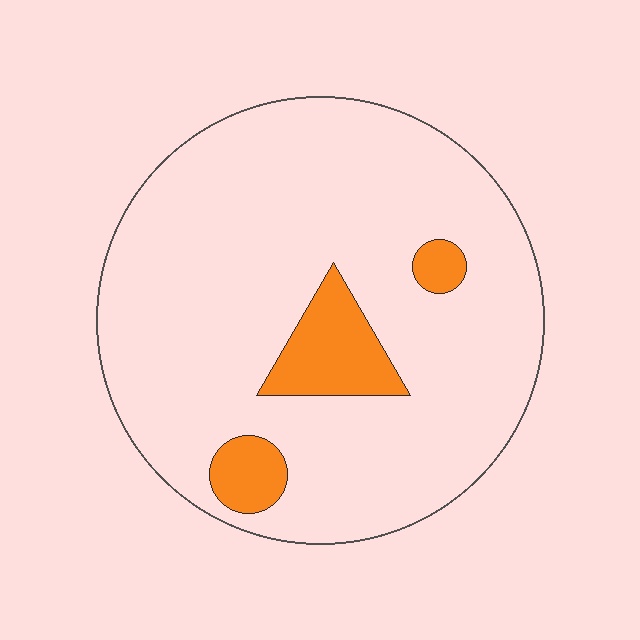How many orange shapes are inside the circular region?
3.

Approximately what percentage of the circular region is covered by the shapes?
Approximately 10%.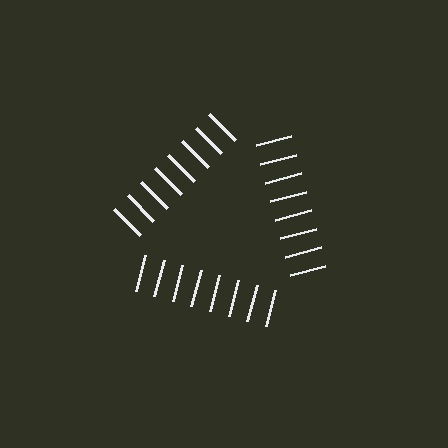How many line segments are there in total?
24 — 8 along each of the 3 edges.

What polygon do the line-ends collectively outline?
An illusory triangle — the line segments terminate on its edges but no continuous stroke is drawn.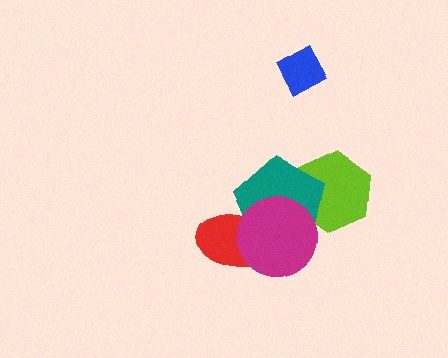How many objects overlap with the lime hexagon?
2 objects overlap with the lime hexagon.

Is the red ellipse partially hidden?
Yes, it is partially covered by another shape.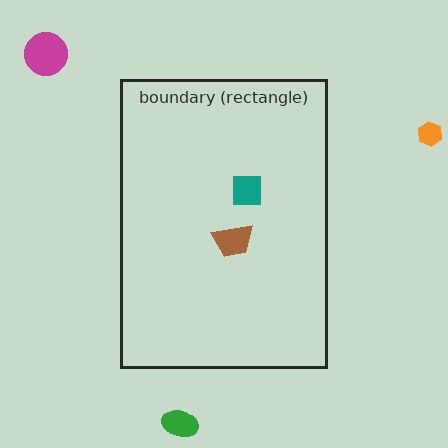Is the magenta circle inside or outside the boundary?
Outside.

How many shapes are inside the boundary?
2 inside, 3 outside.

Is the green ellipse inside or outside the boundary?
Outside.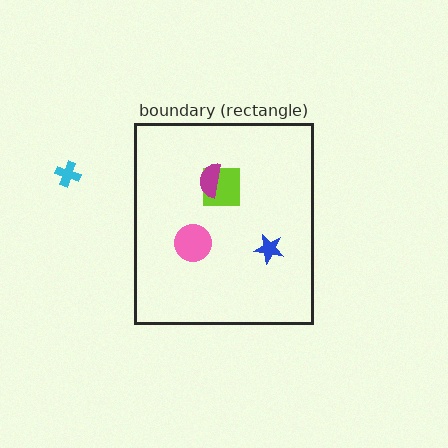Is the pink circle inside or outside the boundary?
Inside.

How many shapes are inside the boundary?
4 inside, 1 outside.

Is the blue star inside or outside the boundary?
Inside.